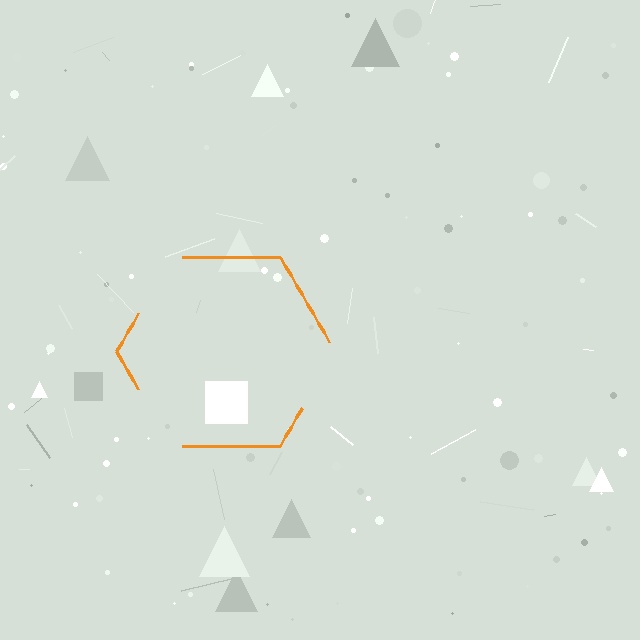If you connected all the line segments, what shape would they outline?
They would outline a hexagon.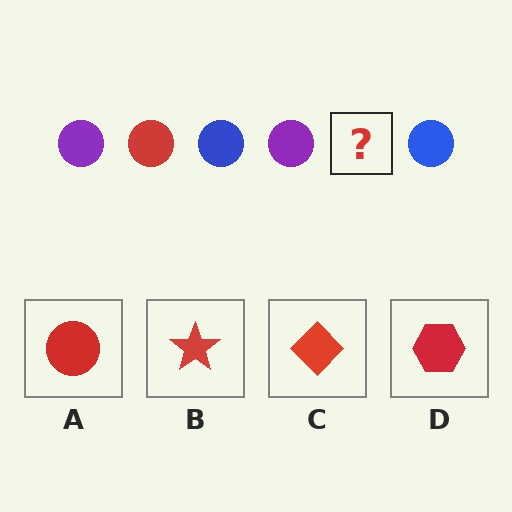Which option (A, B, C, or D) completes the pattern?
A.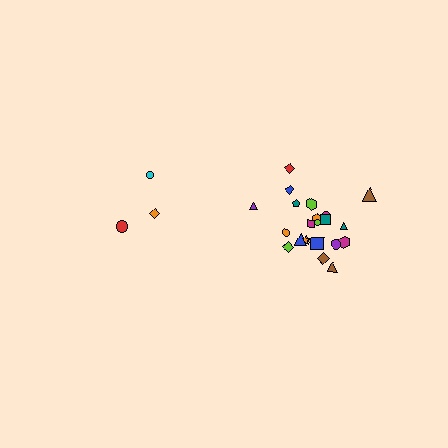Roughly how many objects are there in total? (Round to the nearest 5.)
Roughly 25 objects in total.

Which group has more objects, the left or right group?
The right group.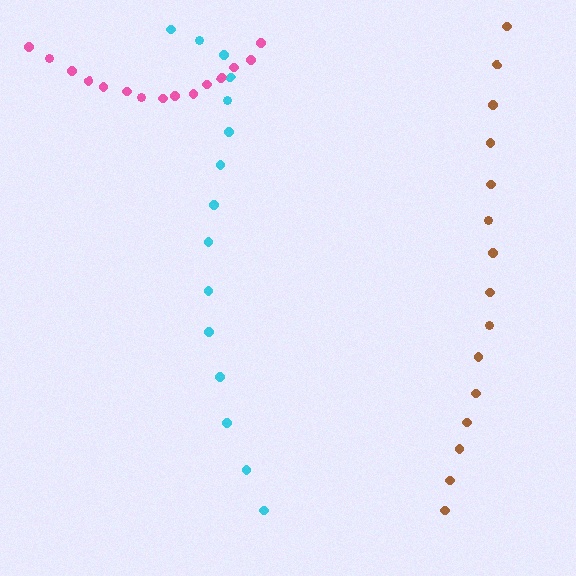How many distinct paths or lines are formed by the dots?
There are 3 distinct paths.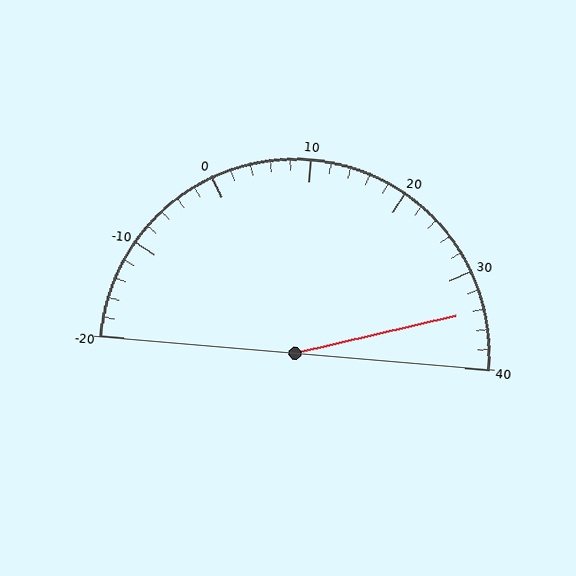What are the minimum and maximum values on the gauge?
The gauge ranges from -20 to 40.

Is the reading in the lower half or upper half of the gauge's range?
The reading is in the upper half of the range (-20 to 40).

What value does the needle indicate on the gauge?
The needle indicates approximately 34.